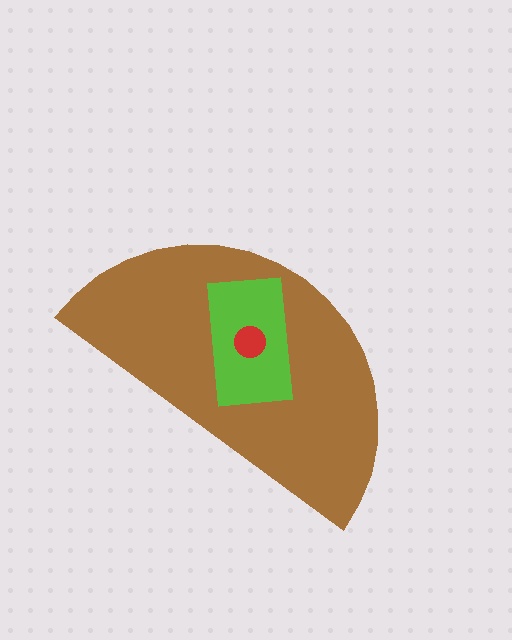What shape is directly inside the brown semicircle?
The lime rectangle.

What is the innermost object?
The red circle.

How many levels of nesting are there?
3.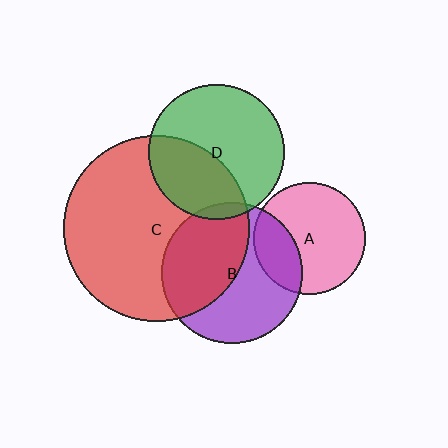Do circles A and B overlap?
Yes.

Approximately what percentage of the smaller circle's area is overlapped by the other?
Approximately 25%.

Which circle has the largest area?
Circle C (red).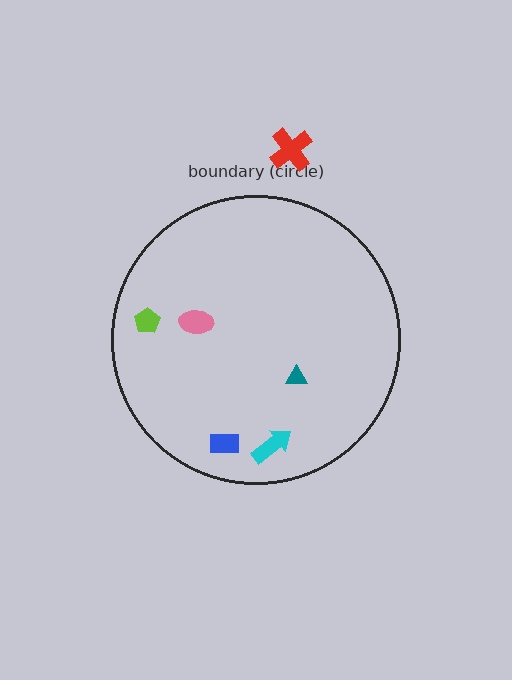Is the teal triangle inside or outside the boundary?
Inside.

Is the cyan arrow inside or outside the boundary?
Inside.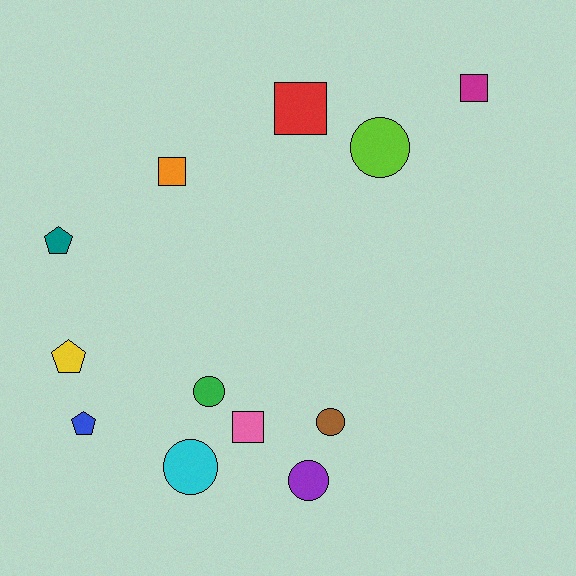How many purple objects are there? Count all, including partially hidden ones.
There is 1 purple object.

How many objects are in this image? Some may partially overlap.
There are 12 objects.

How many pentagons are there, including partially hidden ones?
There are 3 pentagons.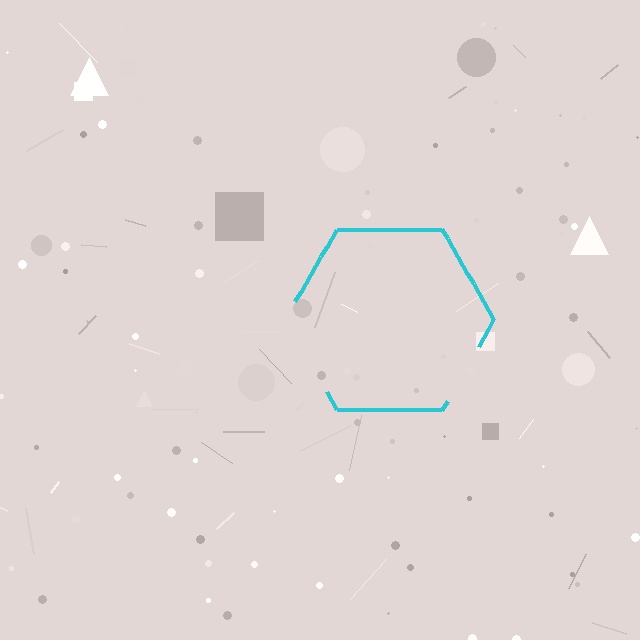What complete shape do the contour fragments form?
The contour fragments form a hexagon.